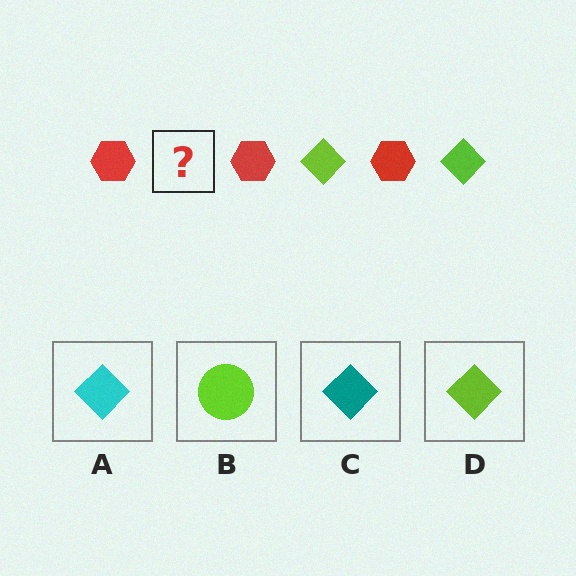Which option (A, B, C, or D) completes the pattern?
D.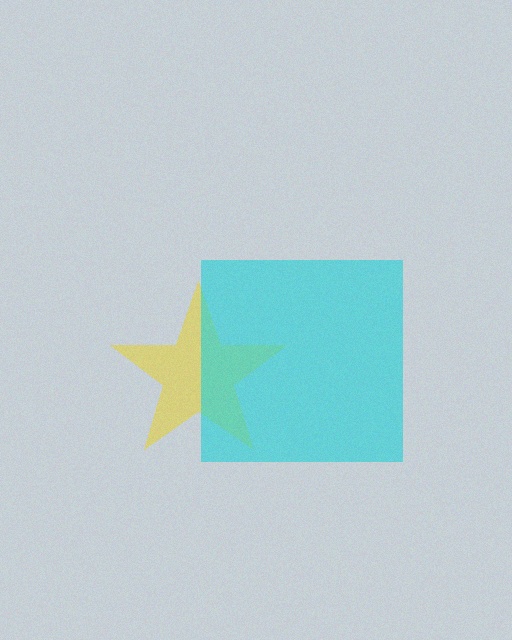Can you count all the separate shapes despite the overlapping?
Yes, there are 2 separate shapes.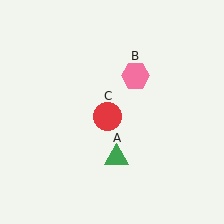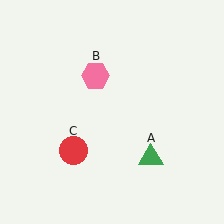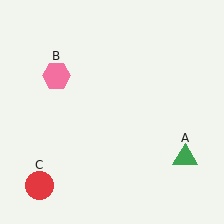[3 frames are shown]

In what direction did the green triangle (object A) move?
The green triangle (object A) moved right.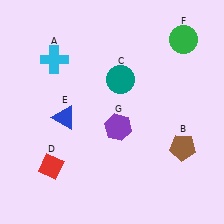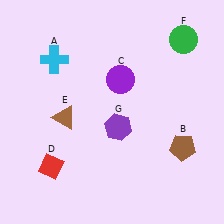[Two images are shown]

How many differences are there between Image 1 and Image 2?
There are 2 differences between the two images.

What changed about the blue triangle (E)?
In Image 1, E is blue. In Image 2, it changed to brown.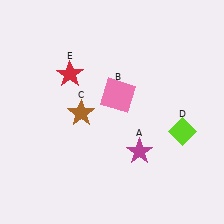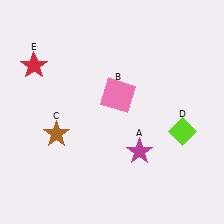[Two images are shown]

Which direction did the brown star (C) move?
The brown star (C) moved left.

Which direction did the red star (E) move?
The red star (E) moved left.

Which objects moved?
The objects that moved are: the brown star (C), the red star (E).